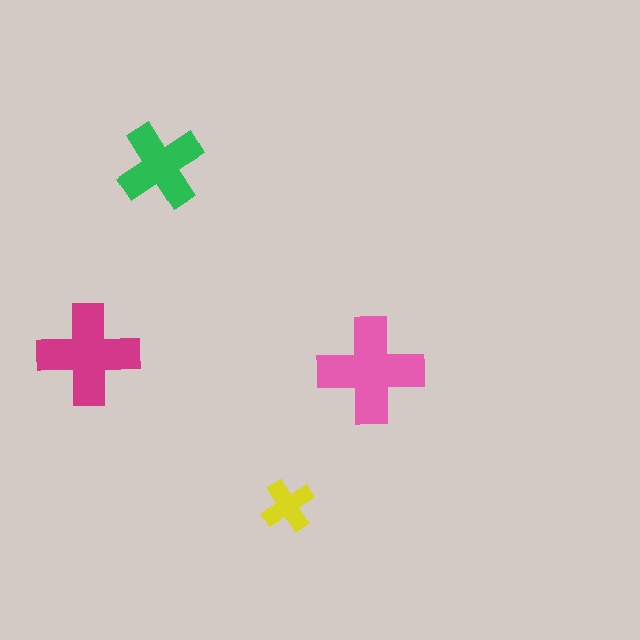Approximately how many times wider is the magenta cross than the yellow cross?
About 2 times wider.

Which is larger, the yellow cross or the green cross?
The green one.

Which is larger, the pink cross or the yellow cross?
The pink one.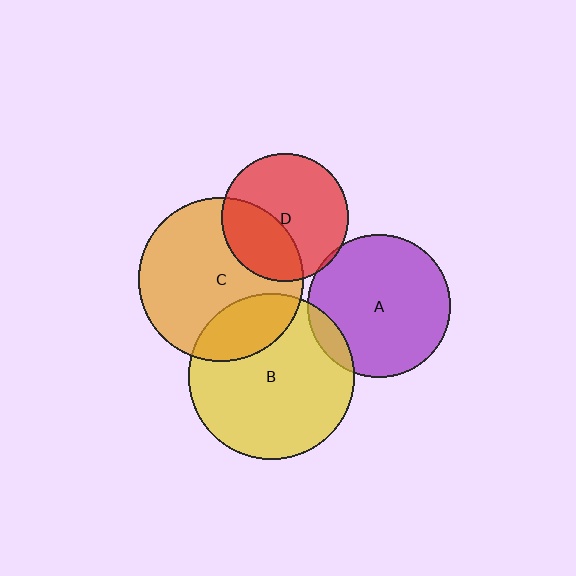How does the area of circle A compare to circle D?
Approximately 1.3 times.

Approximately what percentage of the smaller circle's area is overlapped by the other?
Approximately 35%.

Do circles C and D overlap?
Yes.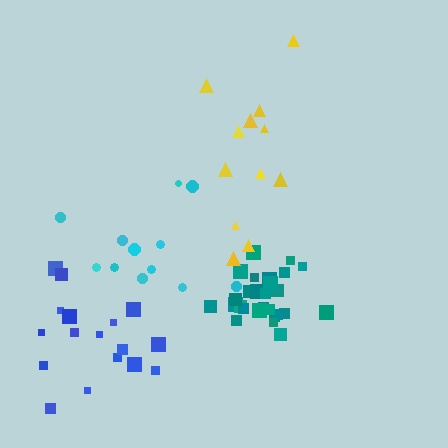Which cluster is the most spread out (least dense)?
Cyan.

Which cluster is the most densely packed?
Teal.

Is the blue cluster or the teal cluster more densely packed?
Teal.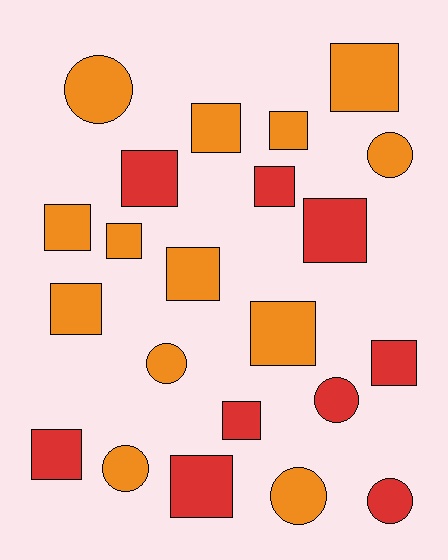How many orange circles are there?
There are 5 orange circles.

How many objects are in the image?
There are 22 objects.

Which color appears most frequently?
Orange, with 13 objects.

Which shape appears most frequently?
Square, with 15 objects.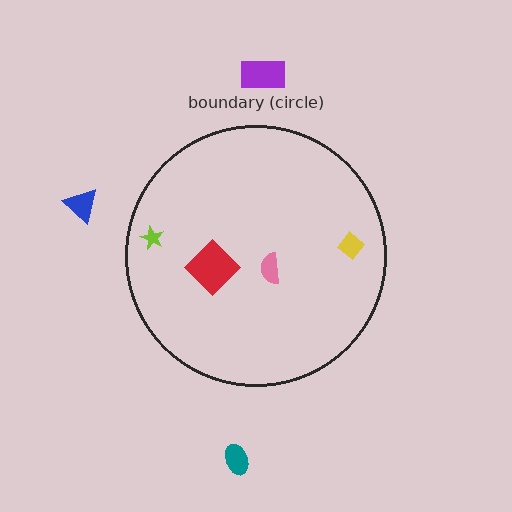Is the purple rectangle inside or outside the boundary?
Outside.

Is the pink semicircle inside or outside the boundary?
Inside.